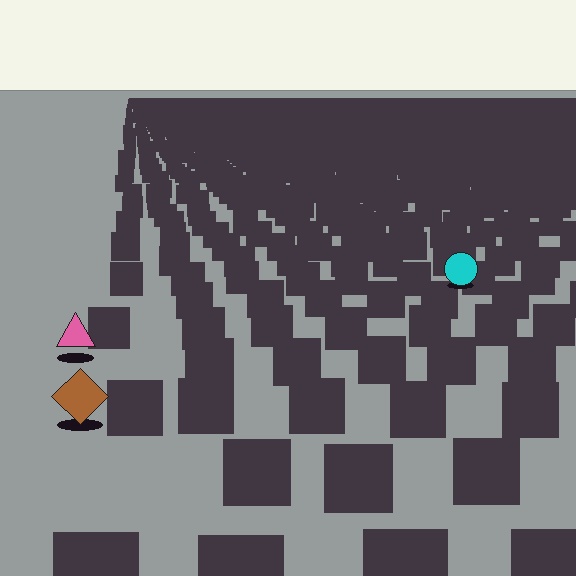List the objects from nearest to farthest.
From nearest to farthest: the brown diamond, the pink triangle, the cyan circle.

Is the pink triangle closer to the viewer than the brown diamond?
No. The brown diamond is closer — you can tell from the texture gradient: the ground texture is coarser near it.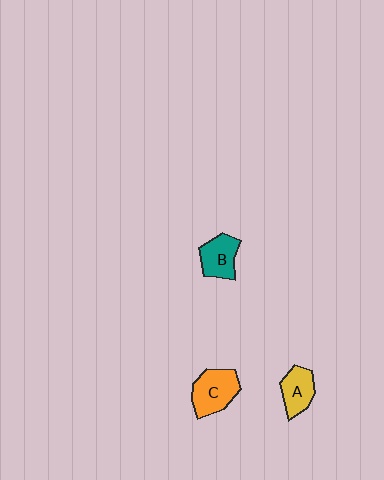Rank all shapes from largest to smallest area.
From largest to smallest: C (orange), B (teal), A (yellow).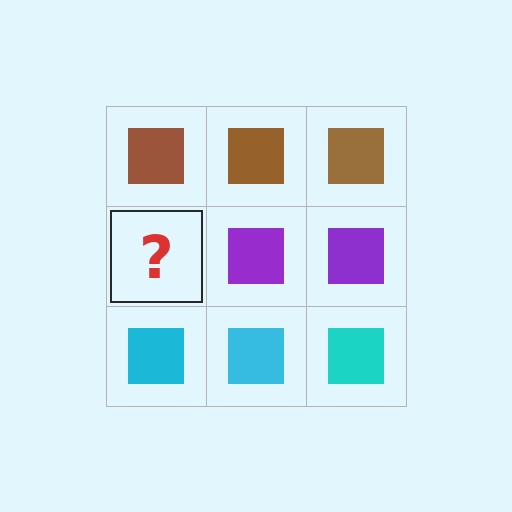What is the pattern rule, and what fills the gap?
The rule is that each row has a consistent color. The gap should be filled with a purple square.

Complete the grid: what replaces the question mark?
The question mark should be replaced with a purple square.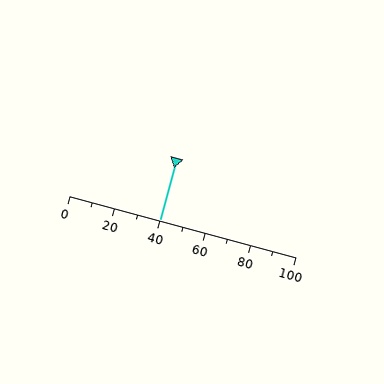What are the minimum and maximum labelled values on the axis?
The axis runs from 0 to 100.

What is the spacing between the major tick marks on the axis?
The major ticks are spaced 20 apart.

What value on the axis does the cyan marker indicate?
The marker indicates approximately 40.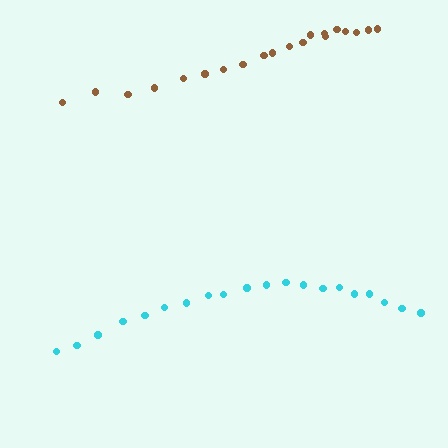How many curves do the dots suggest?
There are 2 distinct paths.